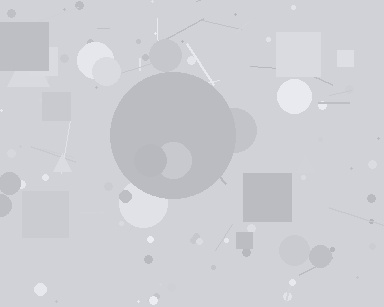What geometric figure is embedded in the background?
A circle is embedded in the background.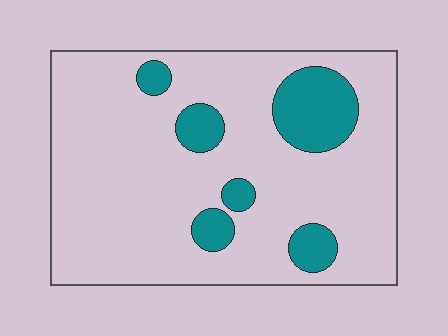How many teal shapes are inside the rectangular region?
6.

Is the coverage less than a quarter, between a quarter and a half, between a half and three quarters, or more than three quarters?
Less than a quarter.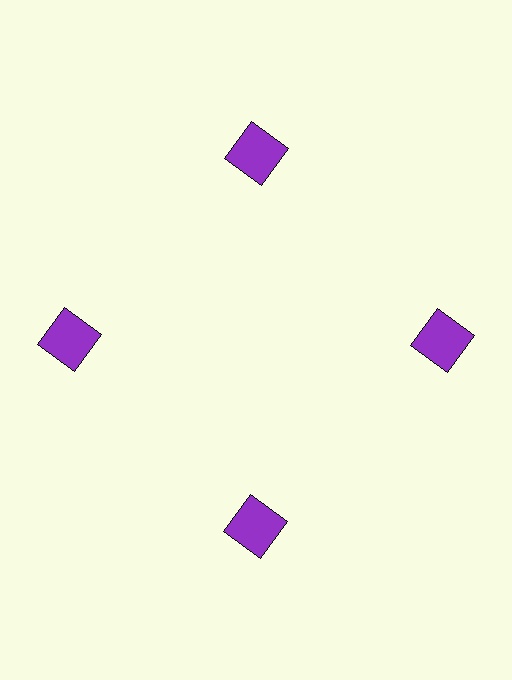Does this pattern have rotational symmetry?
Yes, this pattern has 4-fold rotational symmetry. It looks the same after rotating 90 degrees around the center.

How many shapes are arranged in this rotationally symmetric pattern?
There are 4 shapes, arranged in 4 groups of 1.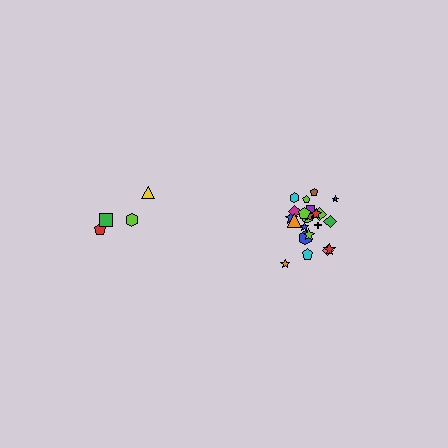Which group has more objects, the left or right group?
The right group.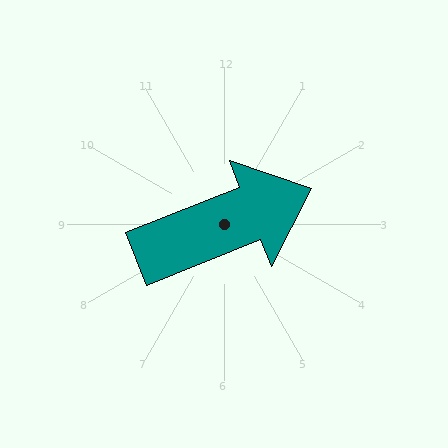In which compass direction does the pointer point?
East.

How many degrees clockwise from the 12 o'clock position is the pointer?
Approximately 68 degrees.